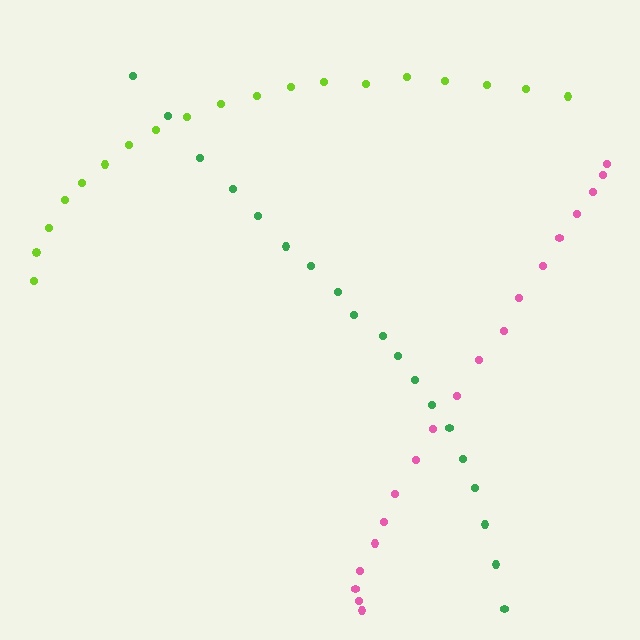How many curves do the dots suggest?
There are 3 distinct paths.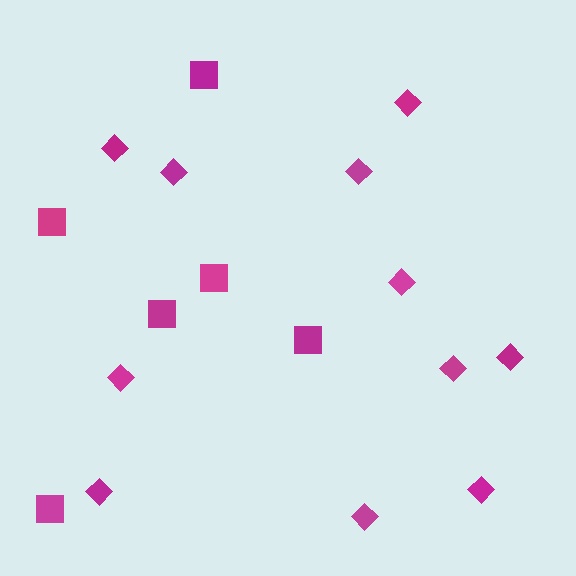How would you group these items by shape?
There are 2 groups: one group of squares (6) and one group of diamonds (11).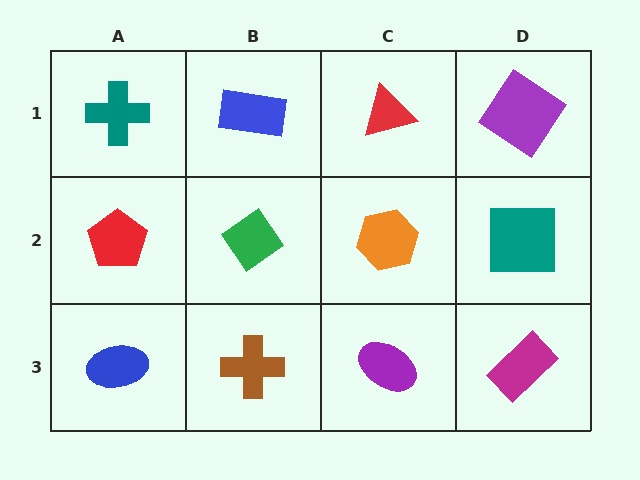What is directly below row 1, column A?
A red pentagon.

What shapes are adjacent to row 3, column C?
An orange hexagon (row 2, column C), a brown cross (row 3, column B), a magenta rectangle (row 3, column D).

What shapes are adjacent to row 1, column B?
A green diamond (row 2, column B), a teal cross (row 1, column A), a red triangle (row 1, column C).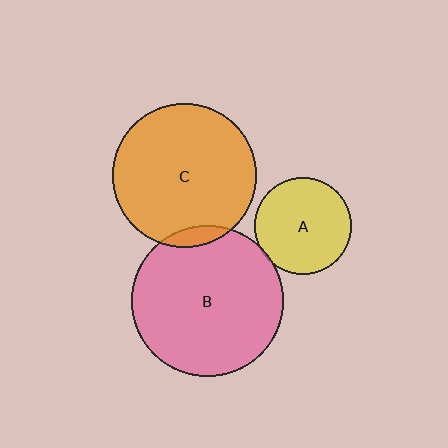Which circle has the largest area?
Circle B (pink).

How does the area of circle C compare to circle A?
Approximately 2.2 times.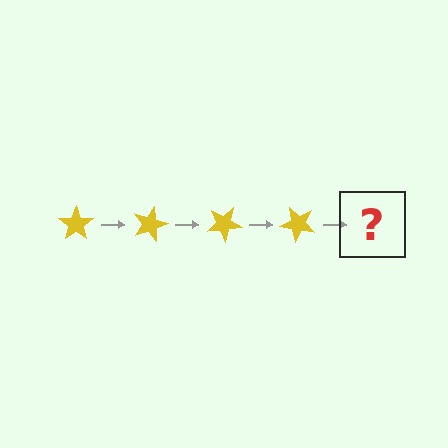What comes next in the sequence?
The next element should be a yellow star rotated 60 degrees.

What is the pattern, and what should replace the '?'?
The pattern is that the star rotates 15 degrees each step. The '?' should be a yellow star rotated 60 degrees.